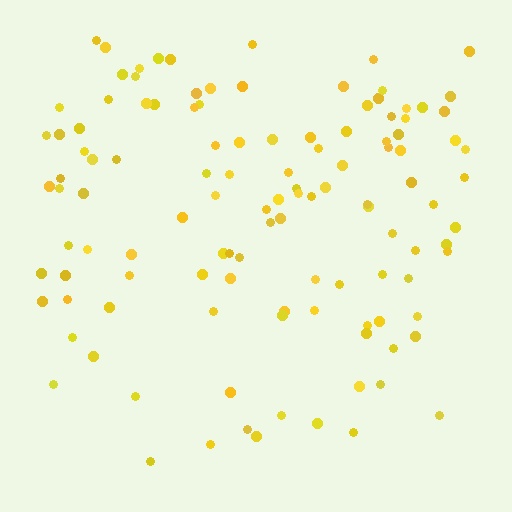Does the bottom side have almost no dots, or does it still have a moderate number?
Still a moderate number, just noticeably fewer than the top.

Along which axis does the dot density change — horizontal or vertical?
Vertical.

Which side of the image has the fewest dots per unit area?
The bottom.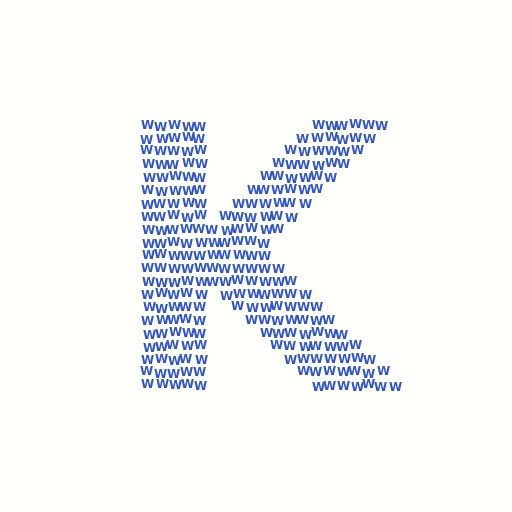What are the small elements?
The small elements are letter W's.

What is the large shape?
The large shape is the letter K.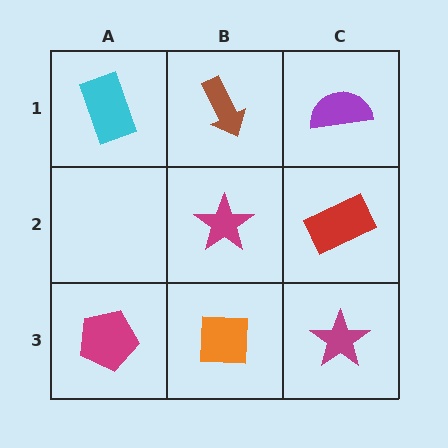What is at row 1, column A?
A cyan rectangle.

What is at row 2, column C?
A red rectangle.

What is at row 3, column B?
An orange square.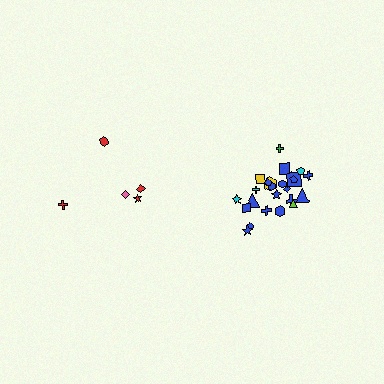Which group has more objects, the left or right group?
The right group.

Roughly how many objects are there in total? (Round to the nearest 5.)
Roughly 30 objects in total.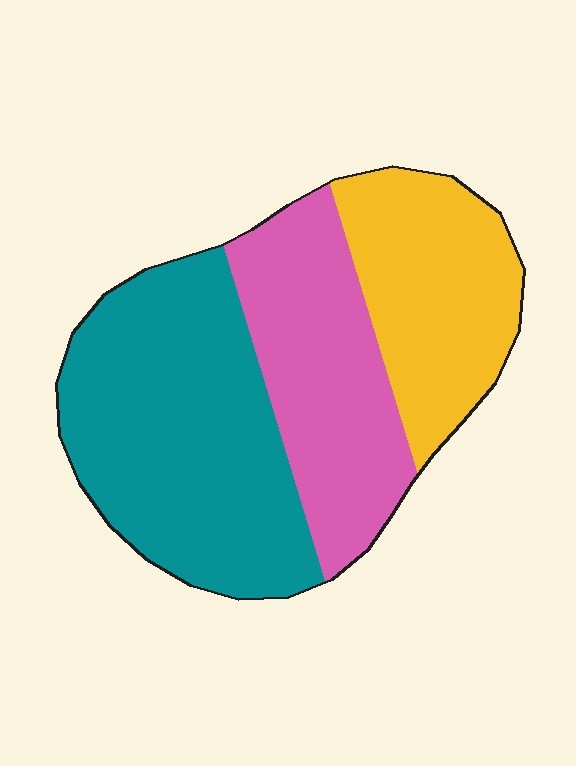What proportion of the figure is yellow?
Yellow covers roughly 25% of the figure.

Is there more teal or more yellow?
Teal.